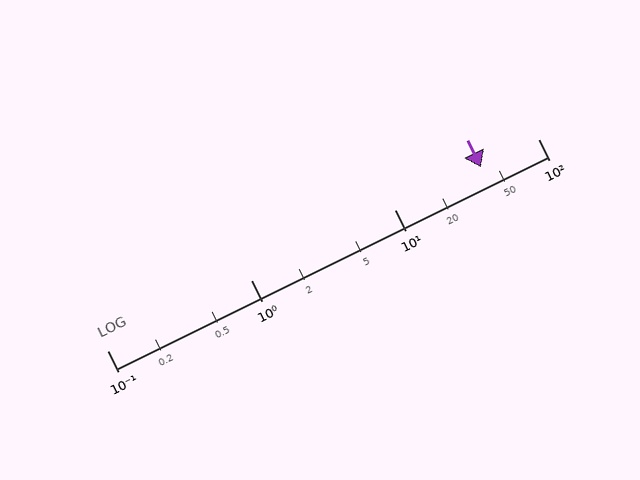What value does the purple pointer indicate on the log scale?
The pointer indicates approximately 40.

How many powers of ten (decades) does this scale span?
The scale spans 3 decades, from 0.1 to 100.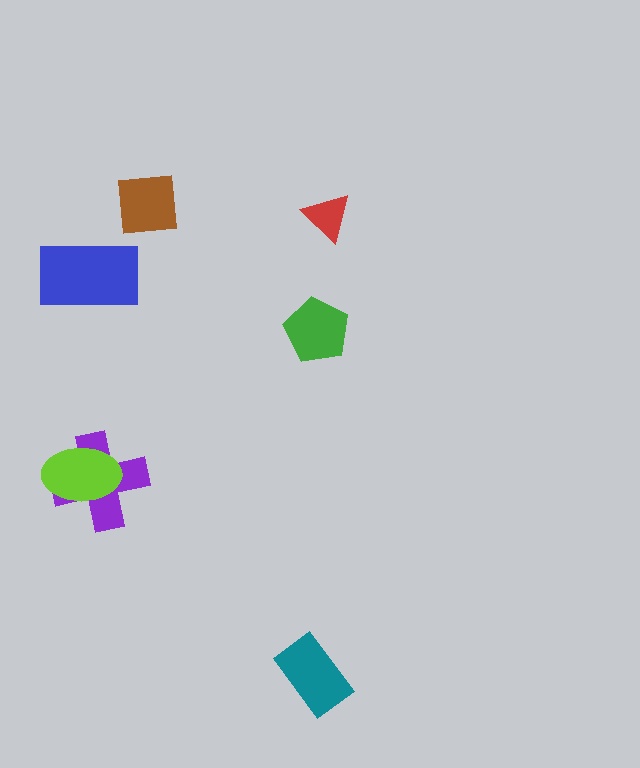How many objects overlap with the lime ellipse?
1 object overlaps with the lime ellipse.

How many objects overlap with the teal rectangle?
0 objects overlap with the teal rectangle.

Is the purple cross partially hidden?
Yes, it is partially covered by another shape.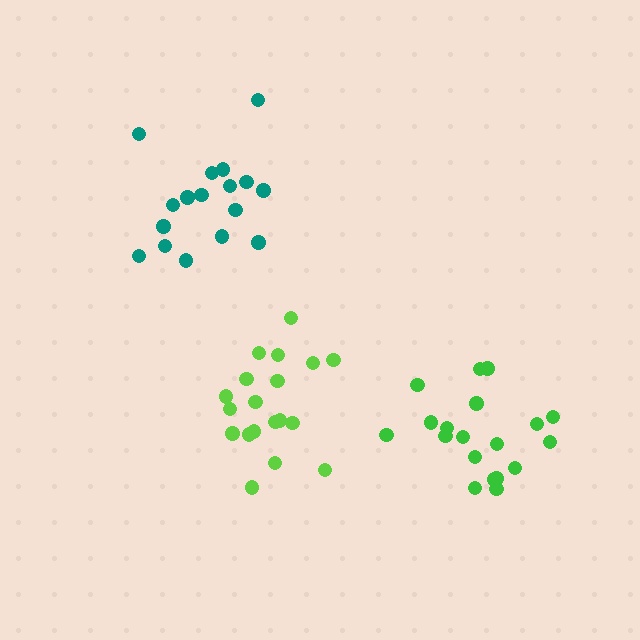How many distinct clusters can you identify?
There are 3 distinct clusters.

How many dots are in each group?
Group 1: 17 dots, Group 2: 19 dots, Group 3: 19 dots (55 total).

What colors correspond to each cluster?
The clusters are colored: teal, green, lime.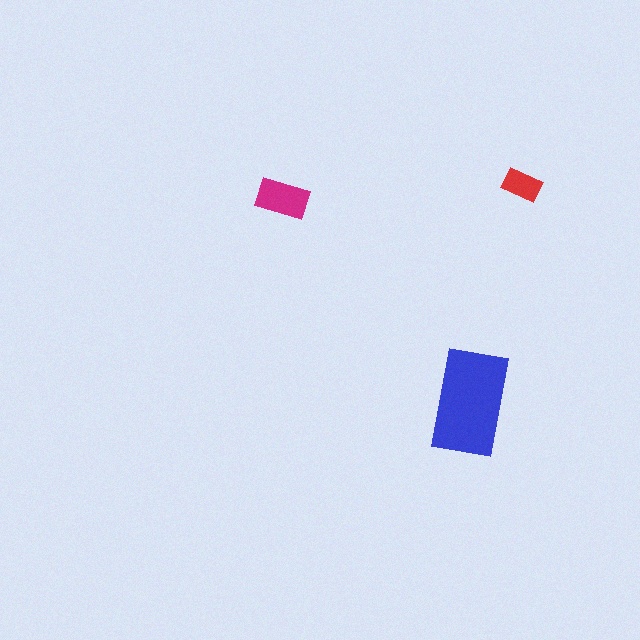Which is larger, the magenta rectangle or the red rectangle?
The magenta one.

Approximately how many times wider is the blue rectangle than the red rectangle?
About 2.5 times wider.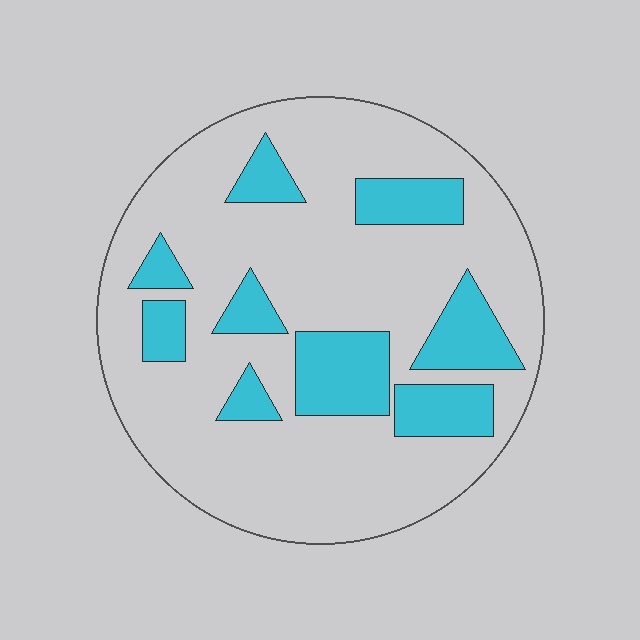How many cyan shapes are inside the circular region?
9.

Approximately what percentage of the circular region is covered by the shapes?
Approximately 25%.